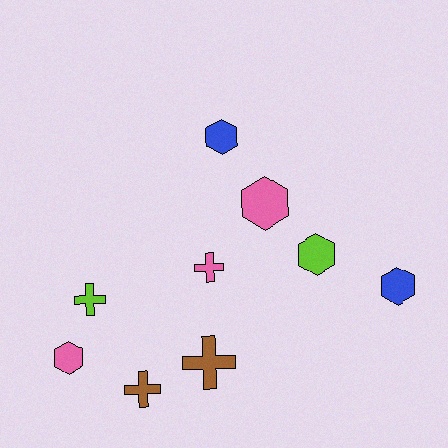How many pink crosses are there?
There is 1 pink cross.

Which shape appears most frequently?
Hexagon, with 5 objects.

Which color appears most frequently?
Pink, with 3 objects.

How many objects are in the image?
There are 9 objects.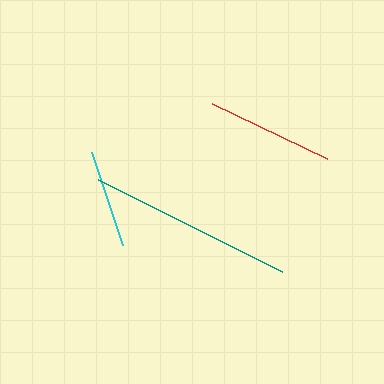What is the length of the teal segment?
The teal segment is approximately 206 pixels long.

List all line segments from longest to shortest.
From longest to shortest: teal, red, cyan.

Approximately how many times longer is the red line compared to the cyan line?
The red line is approximately 1.3 times the length of the cyan line.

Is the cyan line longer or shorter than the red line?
The red line is longer than the cyan line.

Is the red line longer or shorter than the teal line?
The teal line is longer than the red line.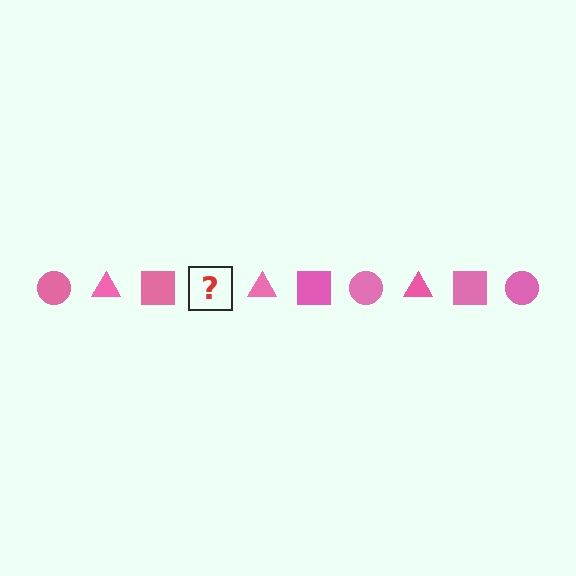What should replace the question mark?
The question mark should be replaced with a pink circle.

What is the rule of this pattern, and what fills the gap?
The rule is that the pattern cycles through circle, triangle, square shapes in pink. The gap should be filled with a pink circle.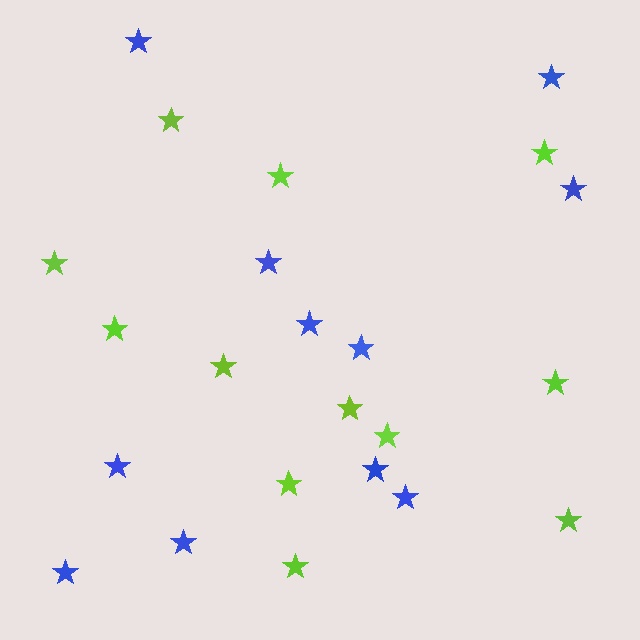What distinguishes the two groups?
There are 2 groups: one group of lime stars (12) and one group of blue stars (11).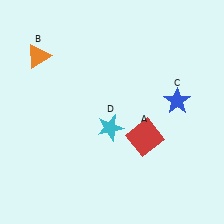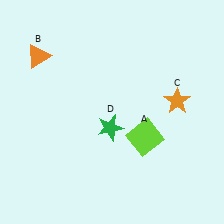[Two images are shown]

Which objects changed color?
A changed from red to lime. C changed from blue to orange. D changed from cyan to green.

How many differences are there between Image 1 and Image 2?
There are 3 differences between the two images.